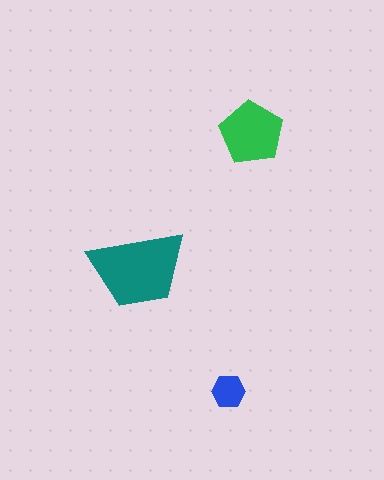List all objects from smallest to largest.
The blue hexagon, the green pentagon, the teal trapezoid.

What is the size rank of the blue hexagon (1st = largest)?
3rd.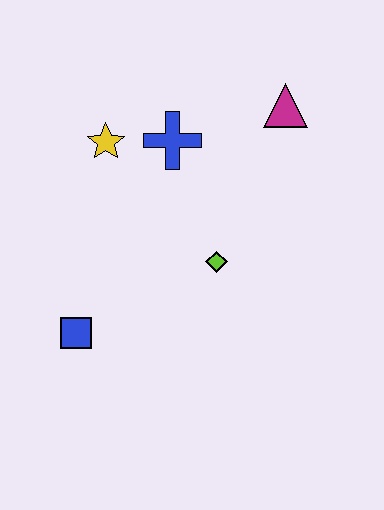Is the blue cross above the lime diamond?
Yes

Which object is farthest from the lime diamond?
The magenta triangle is farthest from the lime diamond.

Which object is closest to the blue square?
The lime diamond is closest to the blue square.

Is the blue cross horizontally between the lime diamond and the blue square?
Yes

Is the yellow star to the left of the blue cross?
Yes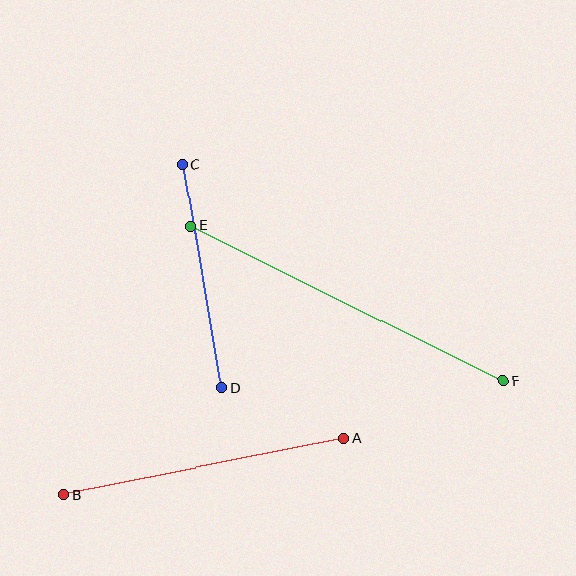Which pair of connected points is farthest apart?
Points E and F are farthest apart.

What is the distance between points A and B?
The distance is approximately 285 pixels.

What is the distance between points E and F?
The distance is approximately 349 pixels.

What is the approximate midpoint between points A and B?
The midpoint is at approximately (204, 467) pixels.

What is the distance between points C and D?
The distance is approximately 227 pixels.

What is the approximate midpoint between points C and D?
The midpoint is at approximately (202, 276) pixels.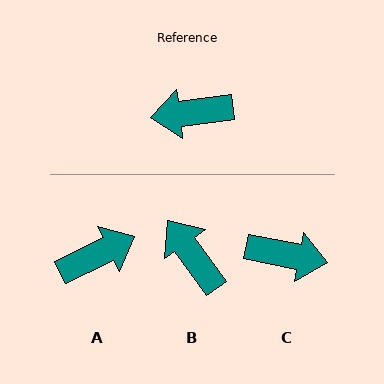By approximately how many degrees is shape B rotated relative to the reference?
Approximately 62 degrees clockwise.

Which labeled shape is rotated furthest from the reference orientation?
A, about 162 degrees away.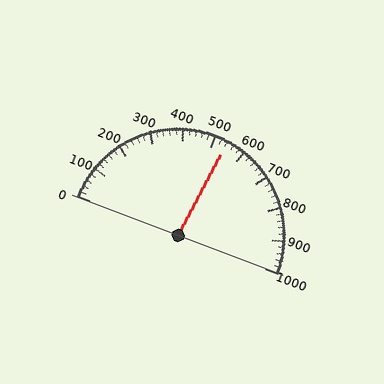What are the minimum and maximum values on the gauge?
The gauge ranges from 0 to 1000.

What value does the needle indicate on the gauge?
The needle indicates approximately 540.